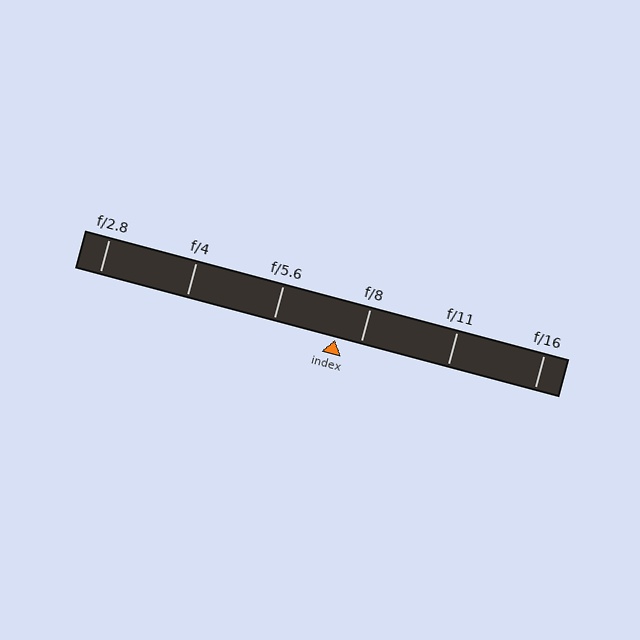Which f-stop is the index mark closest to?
The index mark is closest to f/8.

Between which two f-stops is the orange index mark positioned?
The index mark is between f/5.6 and f/8.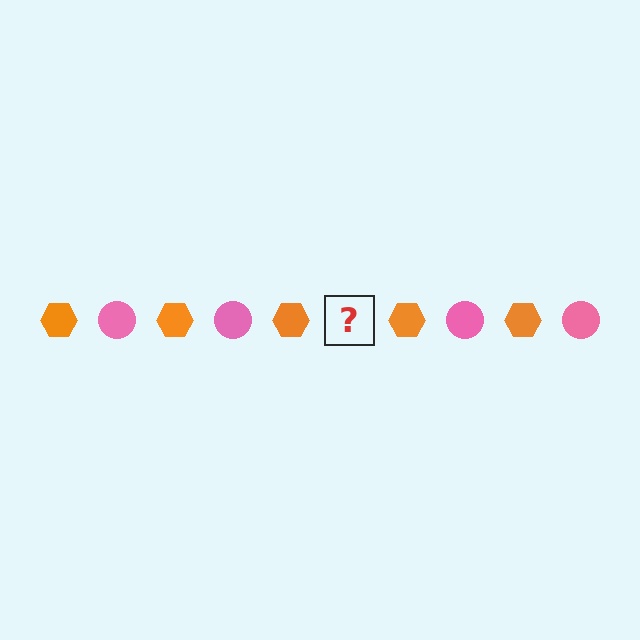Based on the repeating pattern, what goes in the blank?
The blank should be a pink circle.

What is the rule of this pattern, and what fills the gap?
The rule is that the pattern alternates between orange hexagon and pink circle. The gap should be filled with a pink circle.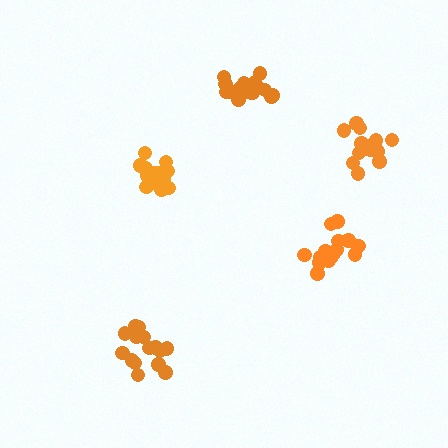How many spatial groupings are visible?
There are 5 spatial groupings.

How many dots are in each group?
Group 1: 18 dots, Group 2: 16 dots, Group 3: 14 dots, Group 4: 15 dots, Group 5: 14 dots (77 total).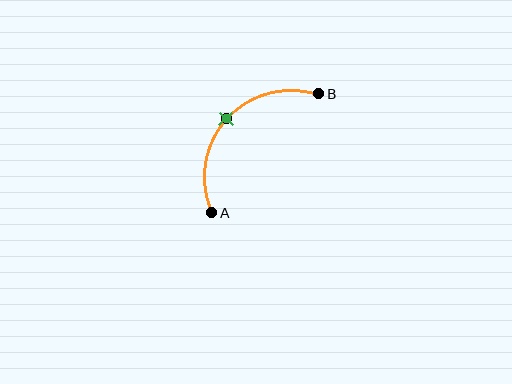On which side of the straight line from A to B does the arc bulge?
The arc bulges above and to the left of the straight line connecting A and B.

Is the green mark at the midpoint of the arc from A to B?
Yes. The green mark lies on the arc at equal arc-length from both A and B — it is the arc midpoint.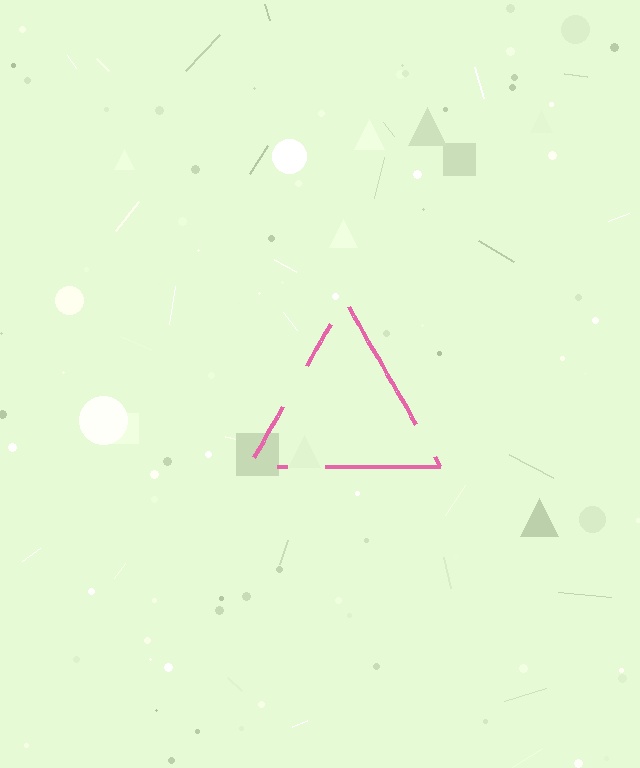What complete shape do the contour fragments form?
The contour fragments form a triangle.